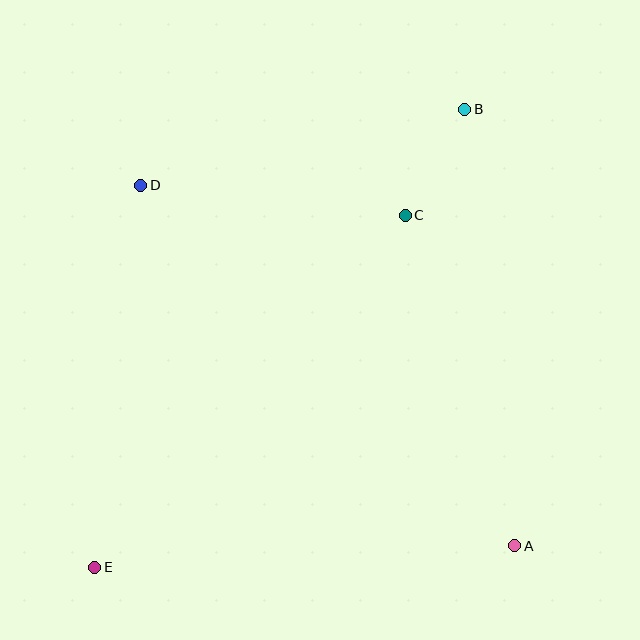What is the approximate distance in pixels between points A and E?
The distance between A and E is approximately 421 pixels.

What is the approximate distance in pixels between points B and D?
The distance between B and D is approximately 333 pixels.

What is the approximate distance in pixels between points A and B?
The distance between A and B is approximately 439 pixels.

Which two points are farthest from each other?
Points B and E are farthest from each other.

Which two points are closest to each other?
Points B and C are closest to each other.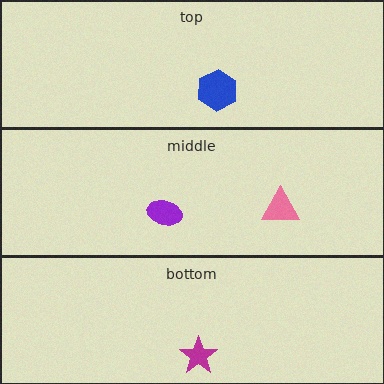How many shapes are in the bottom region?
1.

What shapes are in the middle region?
The pink triangle, the purple ellipse.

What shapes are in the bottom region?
The magenta star.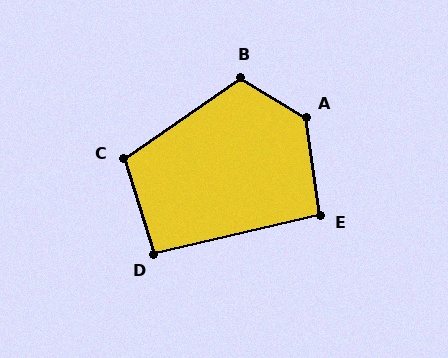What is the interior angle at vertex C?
Approximately 107 degrees (obtuse).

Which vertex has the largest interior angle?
A, at approximately 129 degrees.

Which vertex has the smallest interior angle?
D, at approximately 95 degrees.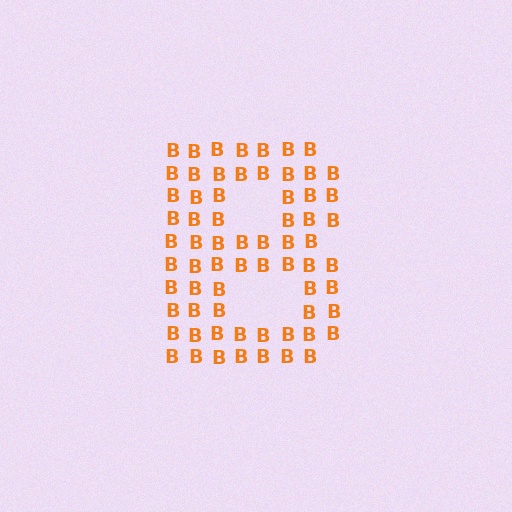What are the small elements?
The small elements are letter B's.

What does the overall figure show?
The overall figure shows the letter B.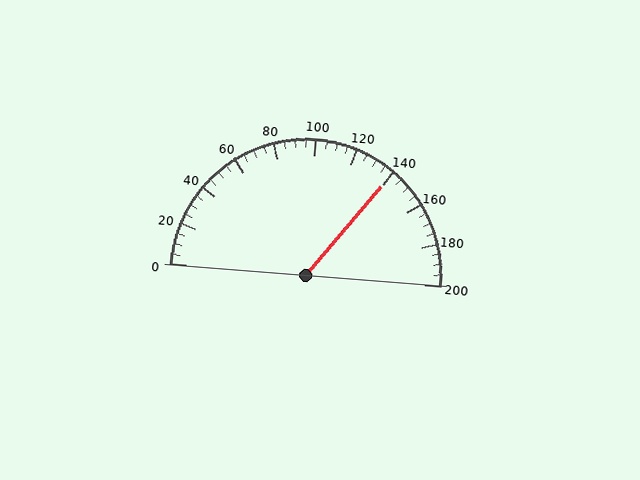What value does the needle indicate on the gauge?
The needle indicates approximately 140.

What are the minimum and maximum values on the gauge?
The gauge ranges from 0 to 200.